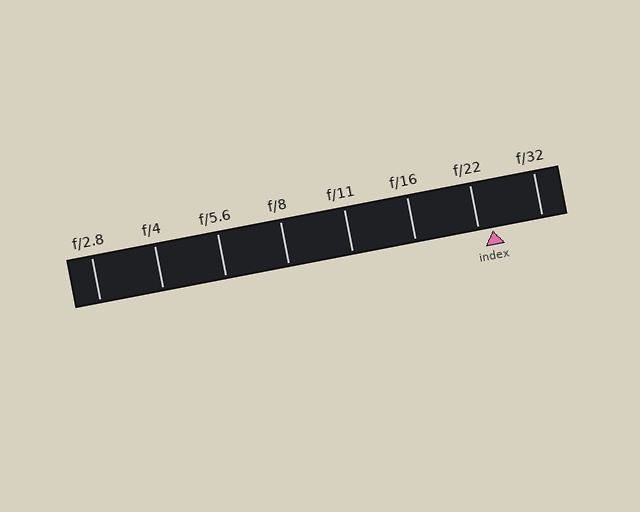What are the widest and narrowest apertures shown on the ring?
The widest aperture shown is f/2.8 and the narrowest is f/32.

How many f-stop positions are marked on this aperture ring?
There are 8 f-stop positions marked.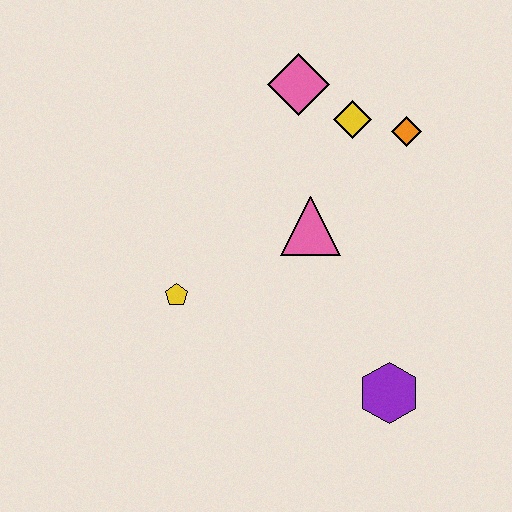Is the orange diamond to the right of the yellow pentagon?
Yes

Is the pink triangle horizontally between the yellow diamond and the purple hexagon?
No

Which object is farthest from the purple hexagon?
The pink diamond is farthest from the purple hexagon.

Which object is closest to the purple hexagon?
The pink triangle is closest to the purple hexagon.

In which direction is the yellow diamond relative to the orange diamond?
The yellow diamond is to the left of the orange diamond.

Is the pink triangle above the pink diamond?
No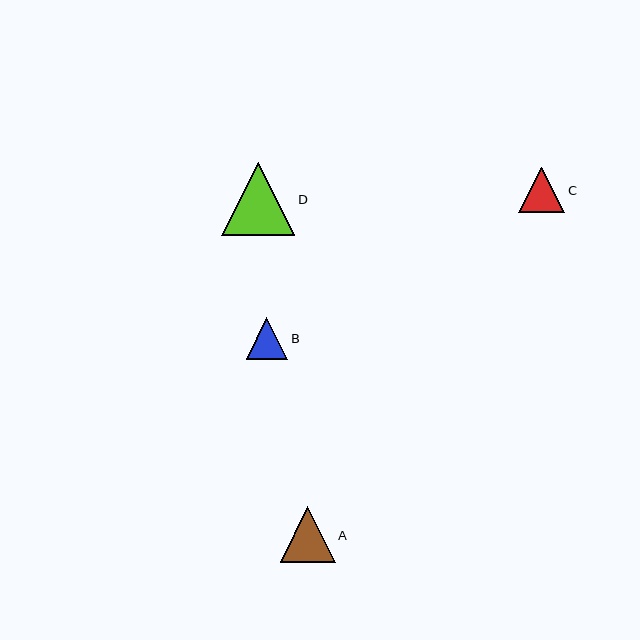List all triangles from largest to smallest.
From largest to smallest: D, A, C, B.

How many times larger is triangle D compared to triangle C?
Triangle D is approximately 1.6 times the size of triangle C.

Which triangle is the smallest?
Triangle B is the smallest with a size of approximately 41 pixels.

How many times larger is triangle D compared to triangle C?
Triangle D is approximately 1.6 times the size of triangle C.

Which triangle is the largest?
Triangle D is the largest with a size of approximately 74 pixels.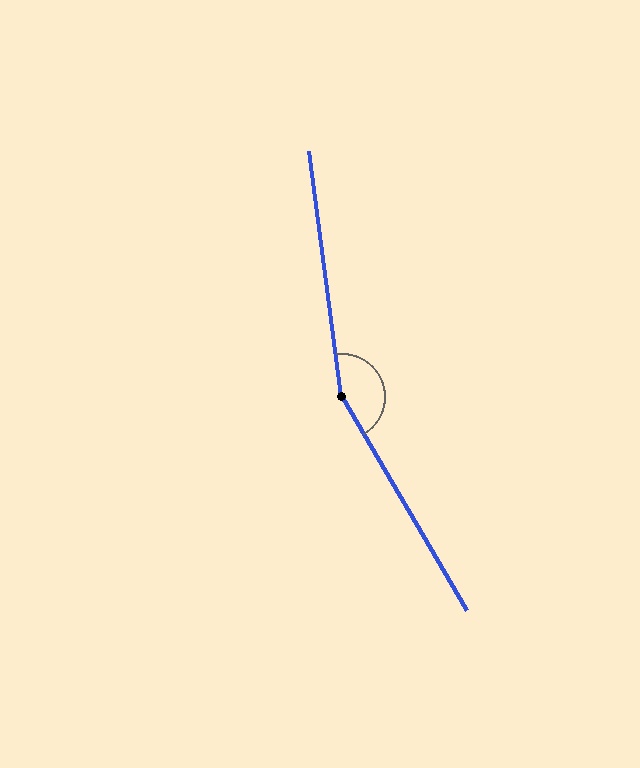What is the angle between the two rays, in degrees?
Approximately 157 degrees.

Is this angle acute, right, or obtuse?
It is obtuse.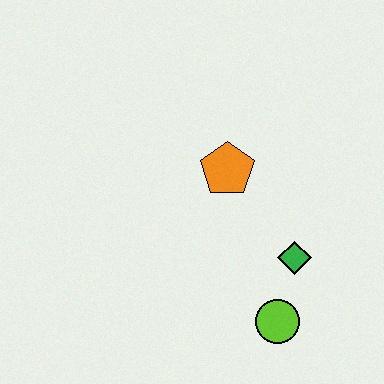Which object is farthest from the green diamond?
The orange pentagon is farthest from the green diamond.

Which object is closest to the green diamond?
The lime circle is closest to the green diamond.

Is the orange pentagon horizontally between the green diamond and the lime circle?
No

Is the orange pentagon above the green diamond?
Yes